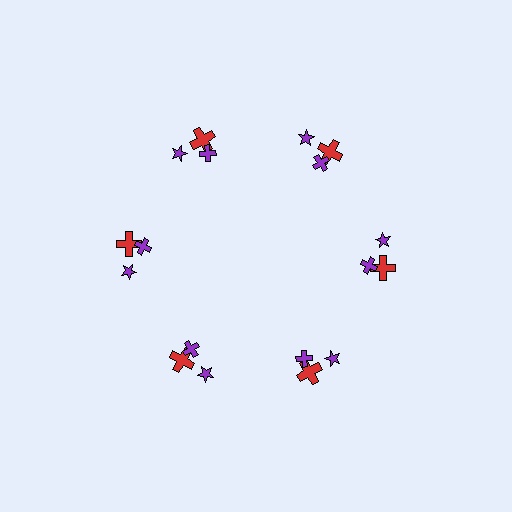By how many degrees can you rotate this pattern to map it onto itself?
The pattern maps onto itself every 60 degrees of rotation.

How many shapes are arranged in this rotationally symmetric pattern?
There are 18 shapes, arranged in 6 groups of 3.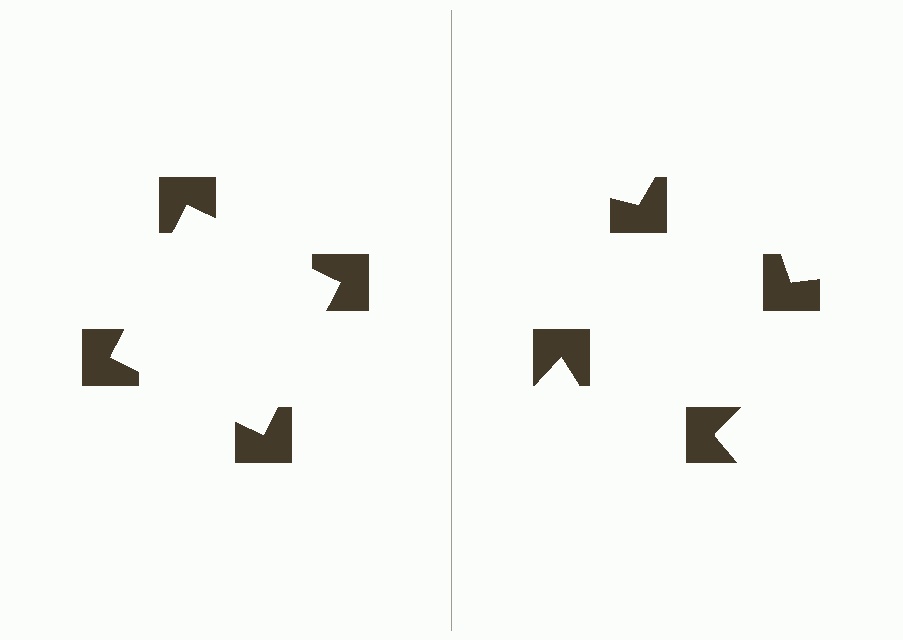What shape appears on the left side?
An illusory square.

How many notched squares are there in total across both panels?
8 — 4 on each side.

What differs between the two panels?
The notched squares are positioned identically on both sides; only the wedge orientations differ. On the left they align to a square; on the right they are misaligned.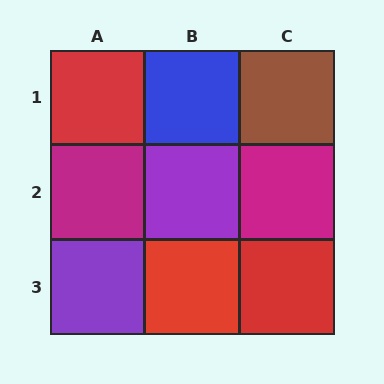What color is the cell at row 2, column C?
Magenta.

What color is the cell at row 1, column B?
Blue.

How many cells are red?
3 cells are red.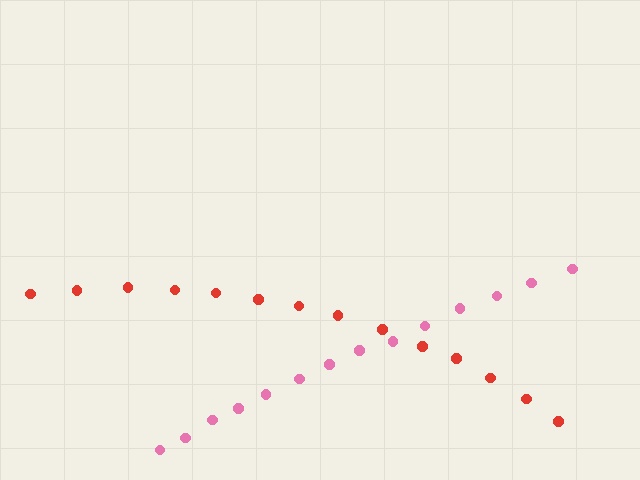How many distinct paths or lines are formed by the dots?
There are 2 distinct paths.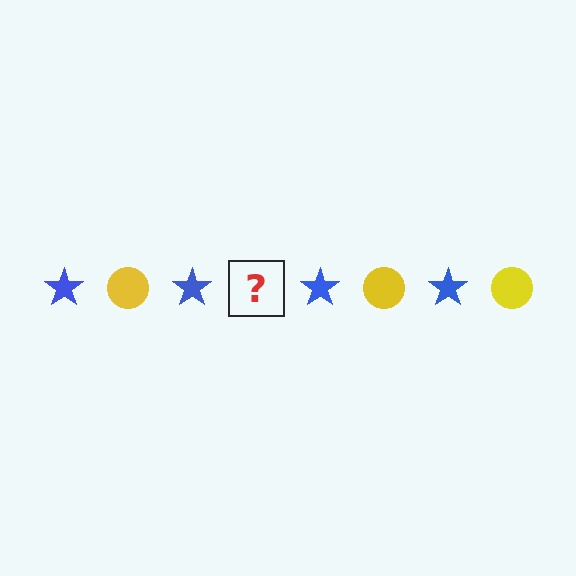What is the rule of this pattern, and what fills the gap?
The rule is that the pattern alternates between blue star and yellow circle. The gap should be filled with a yellow circle.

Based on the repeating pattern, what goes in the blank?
The blank should be a yellow circle.